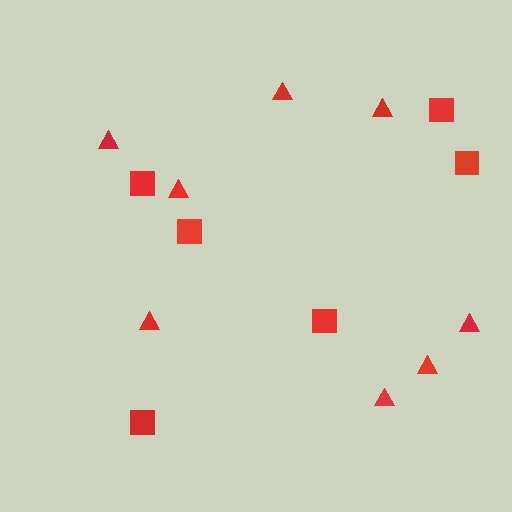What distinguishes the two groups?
There are 2 groups: one group of squares (6) and one group of triangles (8).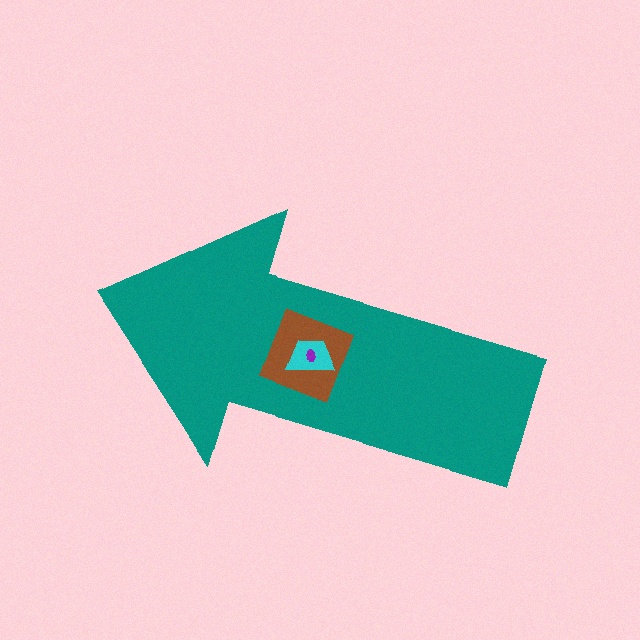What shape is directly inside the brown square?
The cyan trapezoid.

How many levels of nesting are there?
4.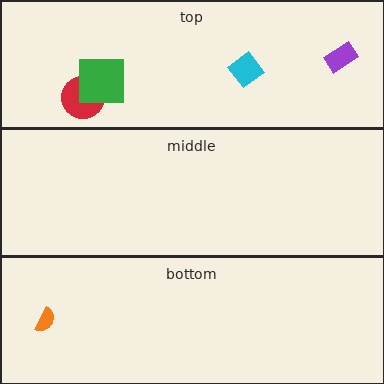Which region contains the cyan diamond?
The top region.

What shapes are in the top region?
The red circle, the purple rectangle, the cyan diamond, the green square.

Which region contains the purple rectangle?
The top region.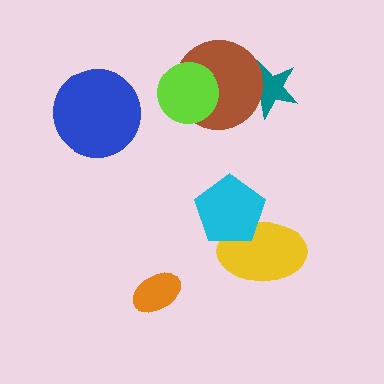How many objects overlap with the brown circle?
2 objects overlap with the brown circle.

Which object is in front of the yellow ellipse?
The cyan pentagon is in front of the yellow ellipse.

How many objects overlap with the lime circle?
1 object overlaps with the lime circle.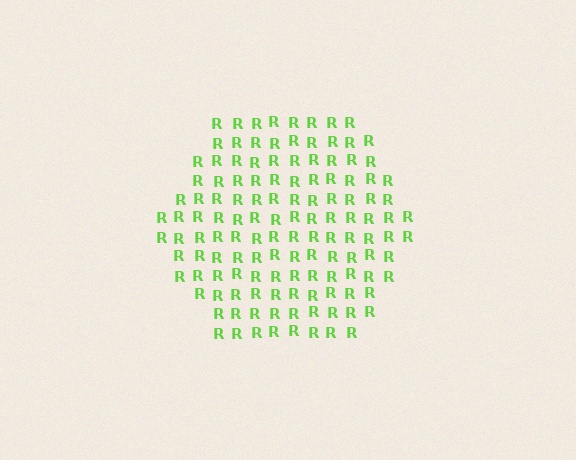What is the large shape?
The large shape is a hexagon.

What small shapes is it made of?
It is made of small letter R's.